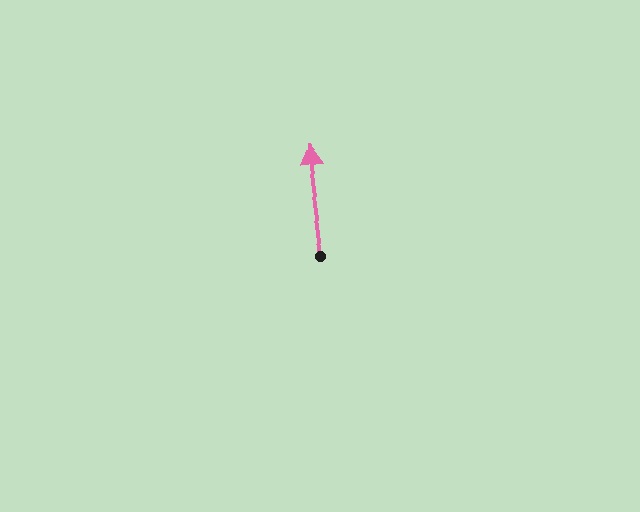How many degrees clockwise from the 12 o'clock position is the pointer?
Approximately 353 degrees.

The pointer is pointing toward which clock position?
Roughly 12 o'clock.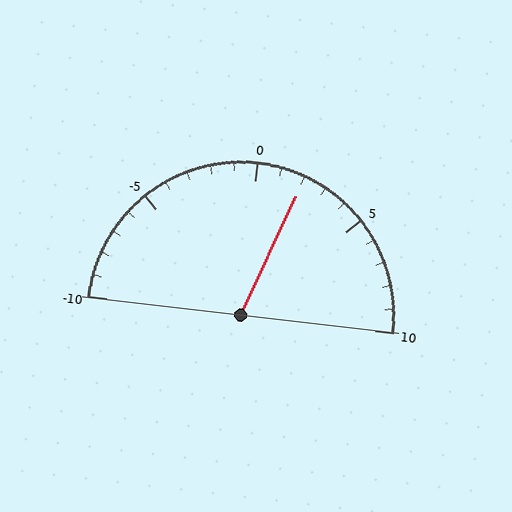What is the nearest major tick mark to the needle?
The nearest major tick mark is 0.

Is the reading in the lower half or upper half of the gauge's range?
The reading is in the upper half of the range (-10 to 10).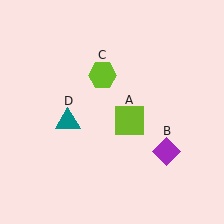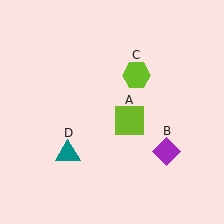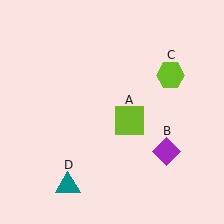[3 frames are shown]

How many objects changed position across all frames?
2 objects changed position: lime hexagon (object C), teal triangle (object D).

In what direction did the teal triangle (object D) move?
The teal triangle (object D) moved down.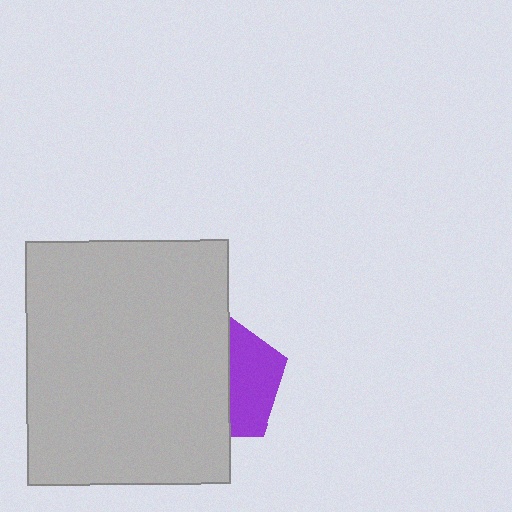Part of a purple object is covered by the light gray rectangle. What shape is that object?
It is a pentagon.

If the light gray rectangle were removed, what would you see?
You would see the complete purple pentagon.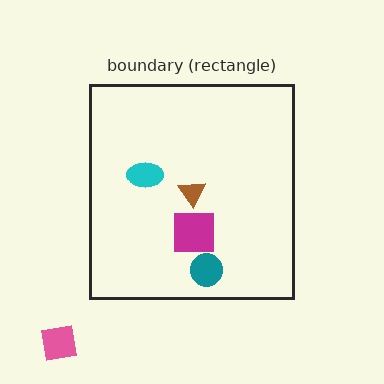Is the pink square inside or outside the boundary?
Outside.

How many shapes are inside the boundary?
4 inside, 1 outside.